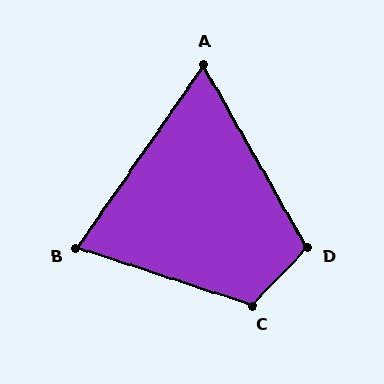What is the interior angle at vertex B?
Approximately 74 degrees (acute).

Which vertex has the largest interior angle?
C, at approximately 116 degrees.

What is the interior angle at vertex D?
Approximately 106 degrees (obtuse).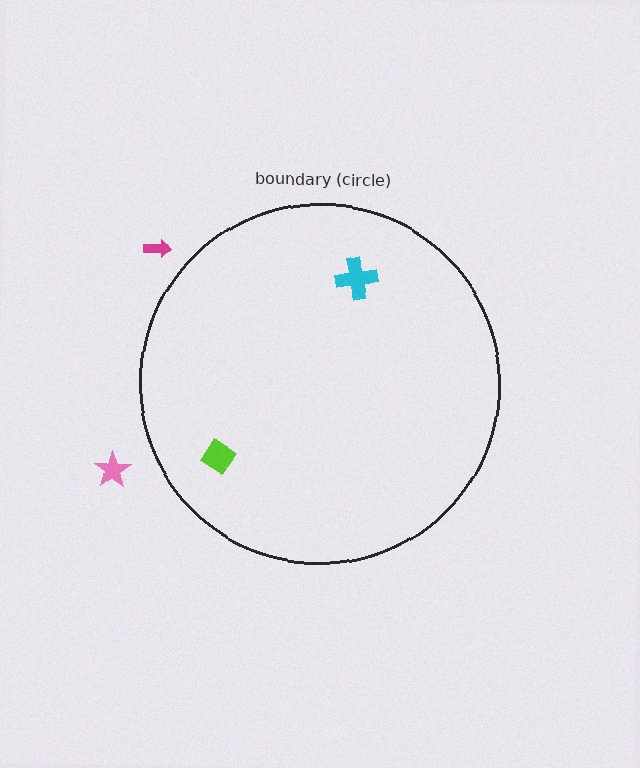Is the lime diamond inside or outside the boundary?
Inside.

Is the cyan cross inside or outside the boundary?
Inside.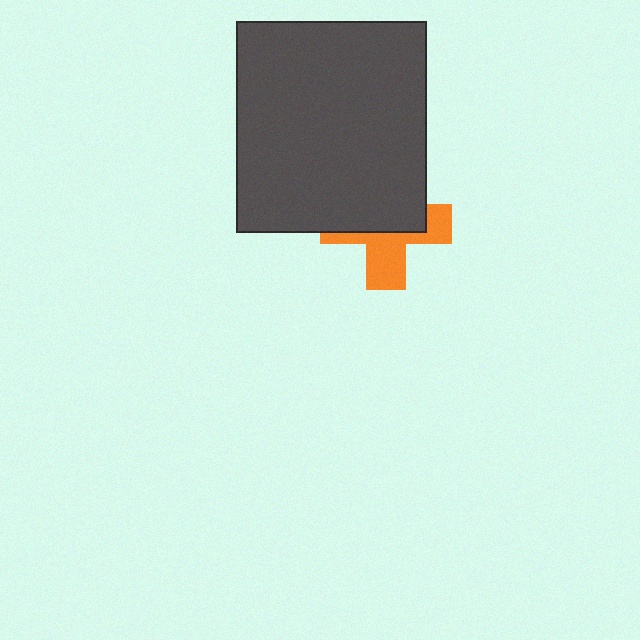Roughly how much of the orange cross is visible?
A small part of it is visible (roughly 43%).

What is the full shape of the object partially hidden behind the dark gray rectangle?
The partially hidden object is an orange cross.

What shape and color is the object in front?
The object in front is a dark gray rectangle.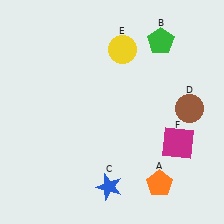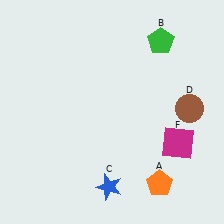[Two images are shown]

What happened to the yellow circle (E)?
The yellow circle (E) was removed in Image 2. It was in the top-right area of Image 1.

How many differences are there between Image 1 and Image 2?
There is 1 difference between the two images.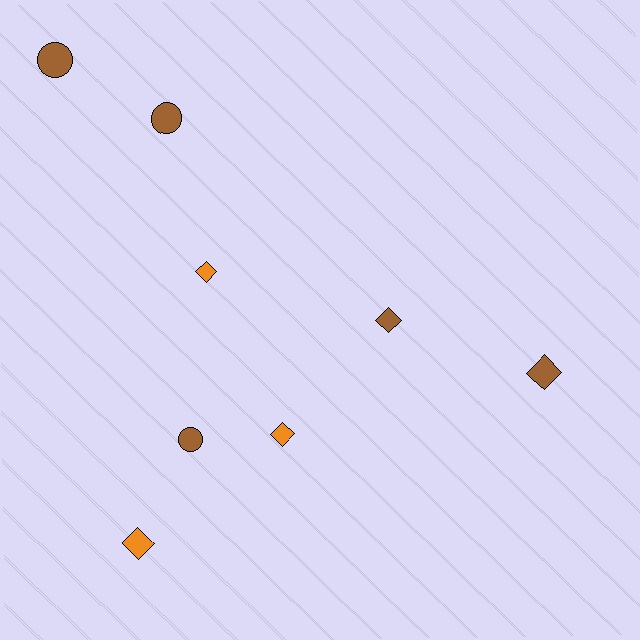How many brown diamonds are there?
There are 2 brown diamonds.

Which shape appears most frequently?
Diamond, with 5 objects.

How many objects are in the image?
There are 8 objects.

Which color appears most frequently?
Brown, with 5 objects.